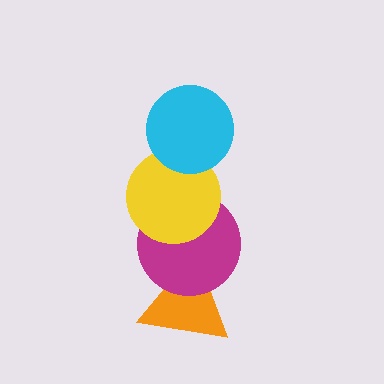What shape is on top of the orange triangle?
The magenta circle is on top of the orange triangle.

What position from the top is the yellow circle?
The yellow circle is 2nd from the top.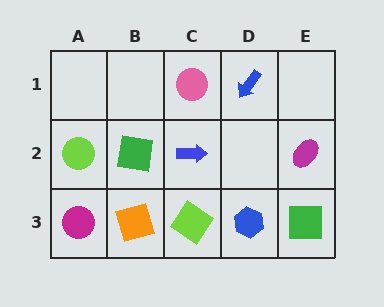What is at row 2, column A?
A lime circle.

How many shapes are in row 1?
2 shapes.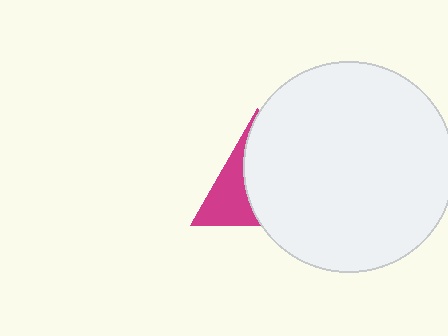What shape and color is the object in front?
The object in front is a white circle.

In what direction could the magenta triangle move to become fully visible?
The magenta triangle could move left. That would shift it out from behind the white circle entirely.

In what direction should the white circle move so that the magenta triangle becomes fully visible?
The white circle should move right. That is the shortest direction to clear the overlap and leave the magenta triangle fully visible.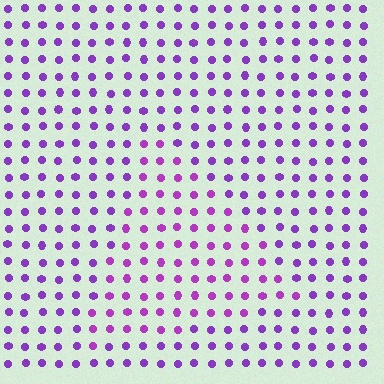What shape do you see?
I see a triangle.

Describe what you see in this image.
The image is filled with small purple elements in a uniform arrangement. A triangle-shaped region is visible where the elements are tinted to a slightly different hue, forming a subtle color boundary.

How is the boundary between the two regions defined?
The boundary is defined purely by a slight shift in hue (about 19 degrees). Spacing, size, and orientation are identical on both sides.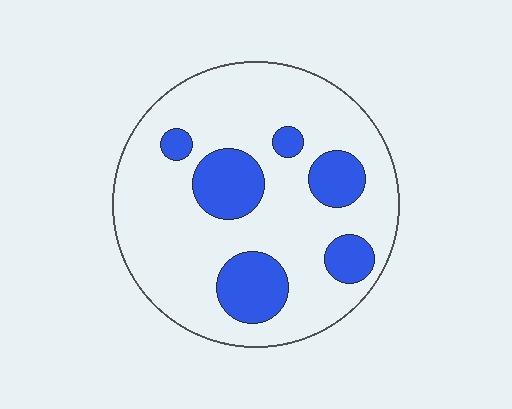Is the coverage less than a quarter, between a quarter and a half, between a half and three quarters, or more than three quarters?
Less than a quarter.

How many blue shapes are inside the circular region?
6.